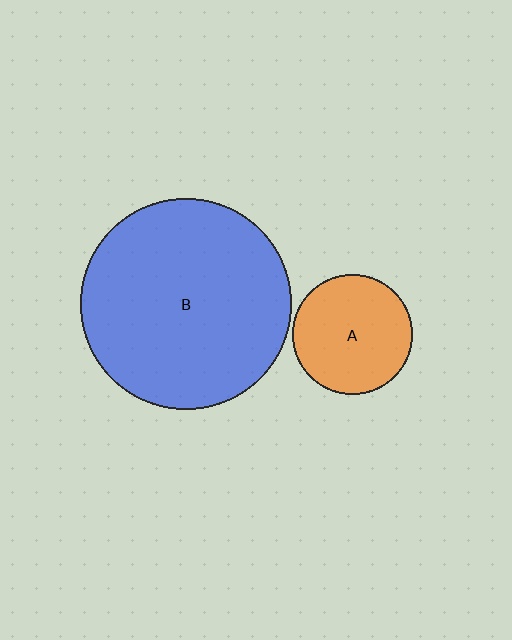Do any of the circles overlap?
No, none of the circles overlap.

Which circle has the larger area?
Circle B (blue).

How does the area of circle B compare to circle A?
Approximately 3.1 times.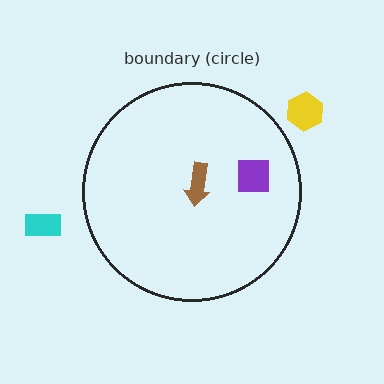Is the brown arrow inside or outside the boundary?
Inside.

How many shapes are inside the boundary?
2 inside, 2 outside.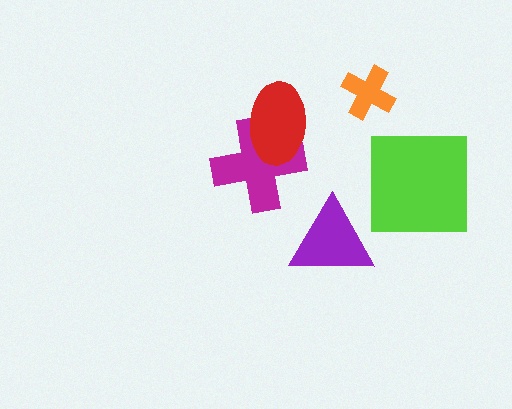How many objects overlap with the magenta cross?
1 object overlaps with the magenta cross.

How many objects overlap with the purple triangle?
0 objects overlap with the purple triangle.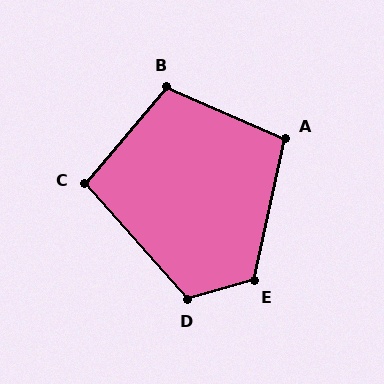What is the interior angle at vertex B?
Approximately 107 degrees (obtuse).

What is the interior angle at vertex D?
Approximately 115 degrees (obtuse).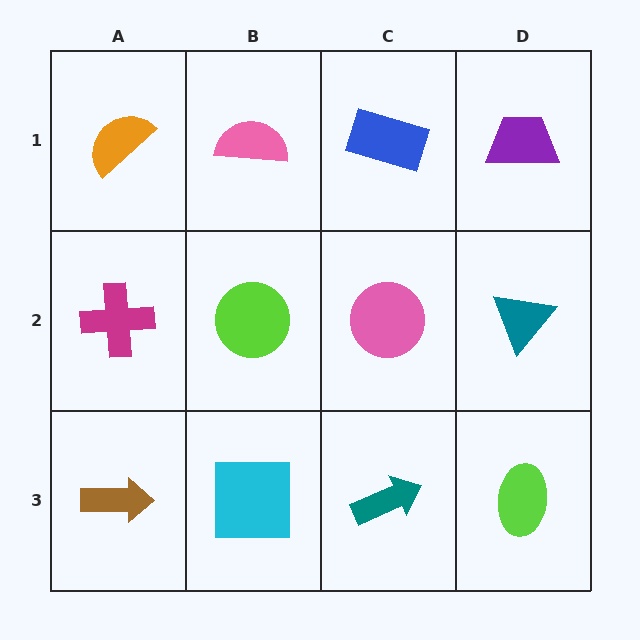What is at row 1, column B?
A pink semicircle.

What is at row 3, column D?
A lime ellipse.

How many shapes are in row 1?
4 shapes.